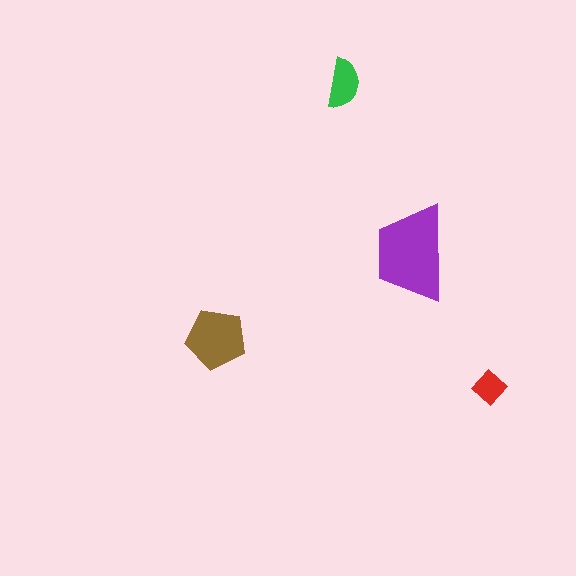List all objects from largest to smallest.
The purple trapezoid, the brown pentagon, the green semicircle, the red diamond.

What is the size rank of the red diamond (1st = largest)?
4th.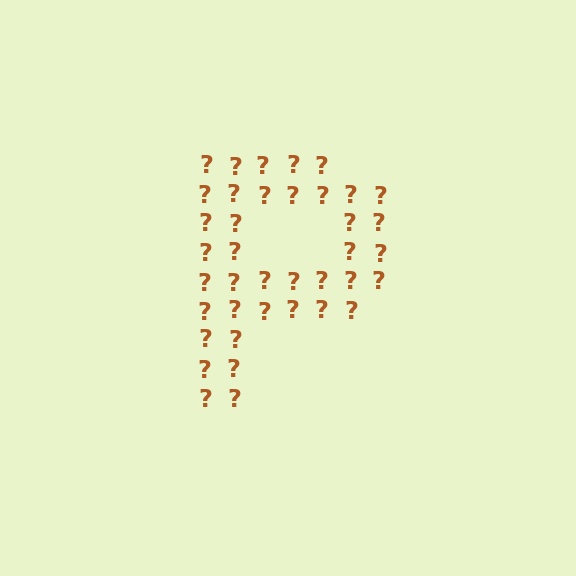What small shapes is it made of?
It is made of small question marks.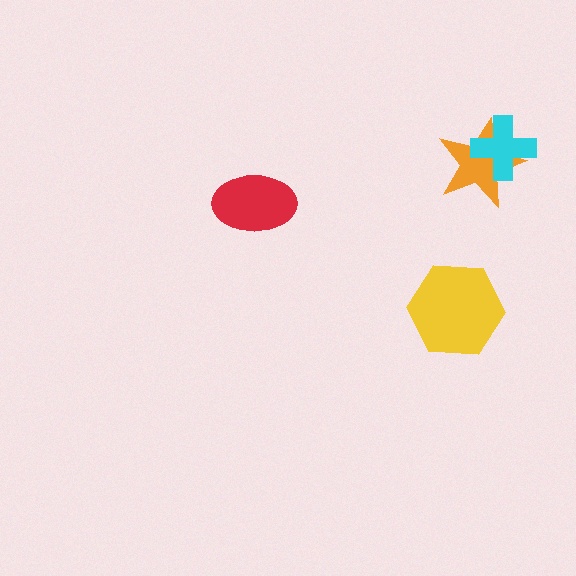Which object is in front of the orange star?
The cyan cross is in front of the orange star.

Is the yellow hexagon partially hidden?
No, no other shape covers it.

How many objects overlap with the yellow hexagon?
0 objects overlap with the yellow hexagon.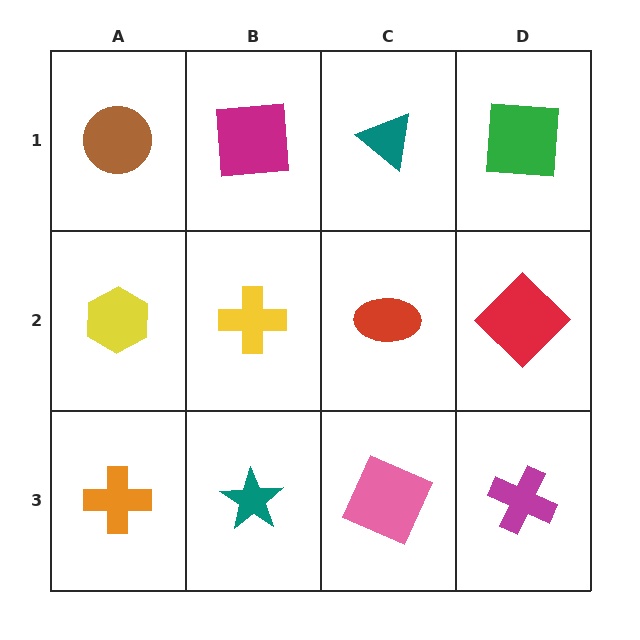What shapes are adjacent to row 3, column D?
A red diamond (row 2, column D), a pink square (row 3, column C).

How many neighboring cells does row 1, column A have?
2.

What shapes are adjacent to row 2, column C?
A teal triangle (row 1, column C), a pink square (row 3, column C), a yellow cross (row 2, column B), a red diamond (row 2, column D).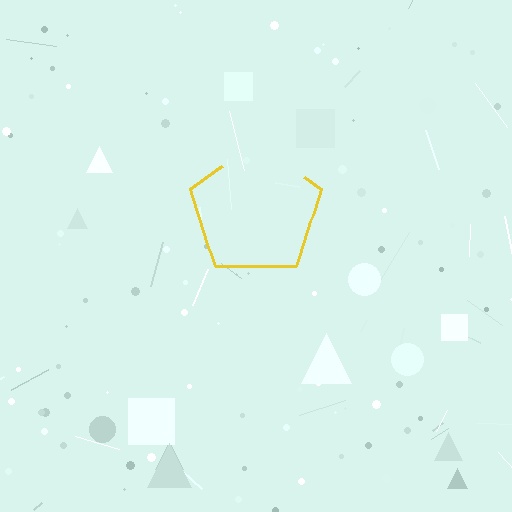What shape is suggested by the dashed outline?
The dashed outline suggests a pentagon.